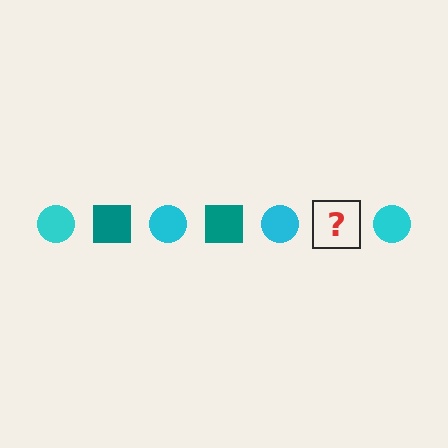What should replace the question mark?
The question mark should be replaced with a teal square.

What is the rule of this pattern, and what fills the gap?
The rule is that the pattern alternates between cyan circle and teal square. The gap should be filled with a teal square.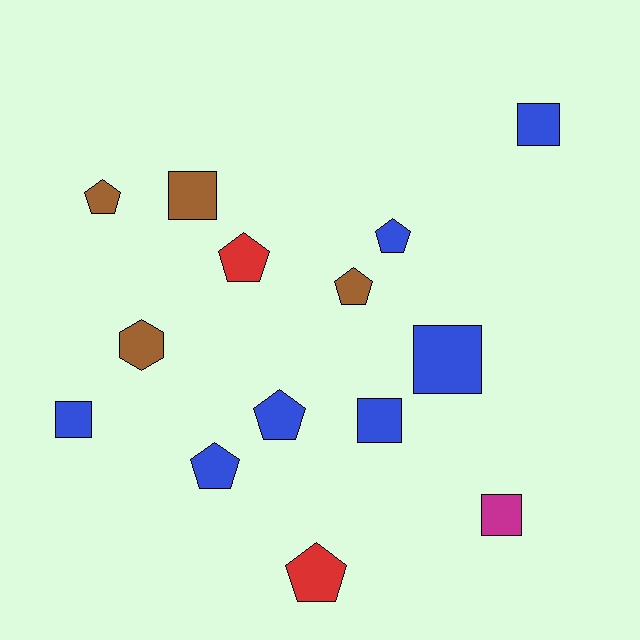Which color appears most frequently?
Blue, with 7 objects.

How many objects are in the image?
There are 14 objects.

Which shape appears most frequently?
Pentagon, with 7 objects.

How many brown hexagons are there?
There is 1 brown hexagon.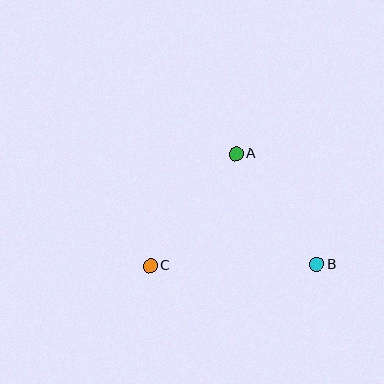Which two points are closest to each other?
Points A and B are closest to each other.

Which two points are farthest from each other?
Points B and C are farthest from each other.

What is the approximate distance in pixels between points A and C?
The distance between A and C is approximately 141 pixels.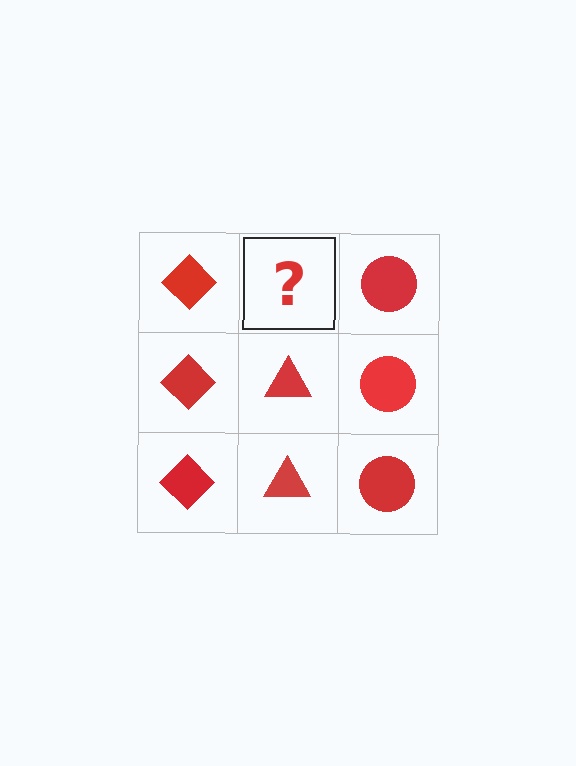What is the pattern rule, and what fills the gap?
The rule is that each column has a consistent shape. The gap should be filled with a red triangle.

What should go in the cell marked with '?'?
The missing cell should contain a red triangle.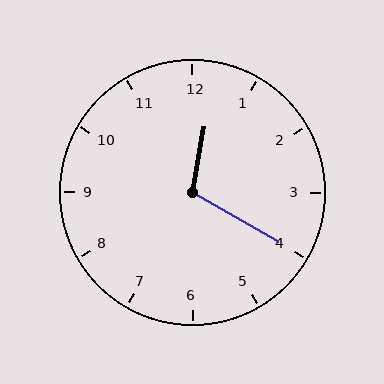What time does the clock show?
12:20.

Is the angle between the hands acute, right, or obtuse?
It is obtuse.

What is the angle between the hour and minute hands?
Approximately 110 degrees.